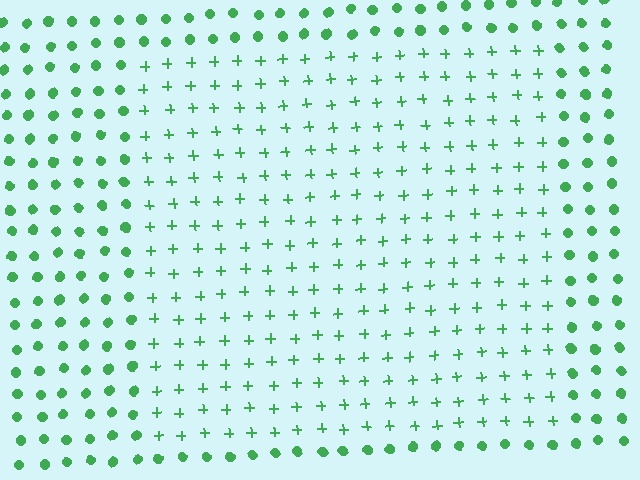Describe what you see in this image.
The image is filled with small green elements arranged in a uniform grid. A rectangle-shaped region contains plus signs, while the surrounding area contains circles. The boundary is defined purely by the change in element shape.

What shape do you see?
I see a rectangle.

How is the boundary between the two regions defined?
The boundary is defined by a change in element shape: plus signs inside vs. circles outside. All elements share the same color and spacing.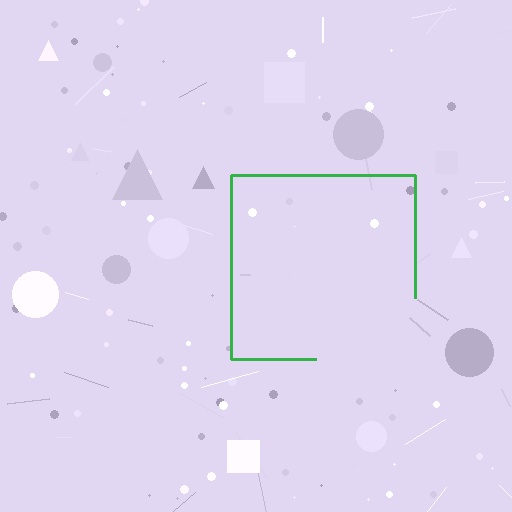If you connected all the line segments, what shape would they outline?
They would outline a square.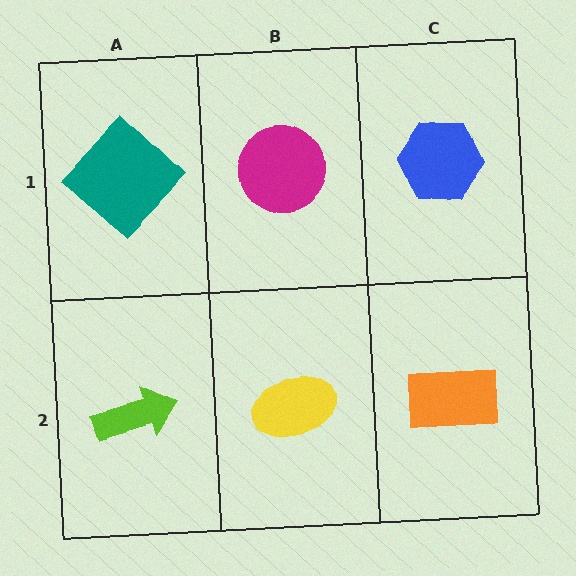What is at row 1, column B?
A magenta circle.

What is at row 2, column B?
A yellow ellipse.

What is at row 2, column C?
An orange rectangle.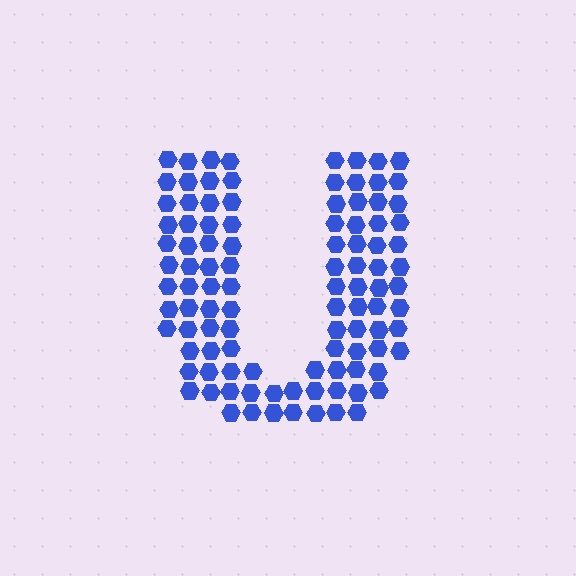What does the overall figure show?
The overall figure shows the letter U.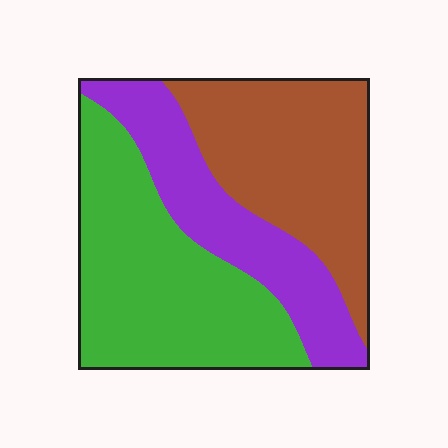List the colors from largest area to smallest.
From largest to smallest: green, brown, purple.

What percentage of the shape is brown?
Brown takes up between a quarter and a half of the shape.